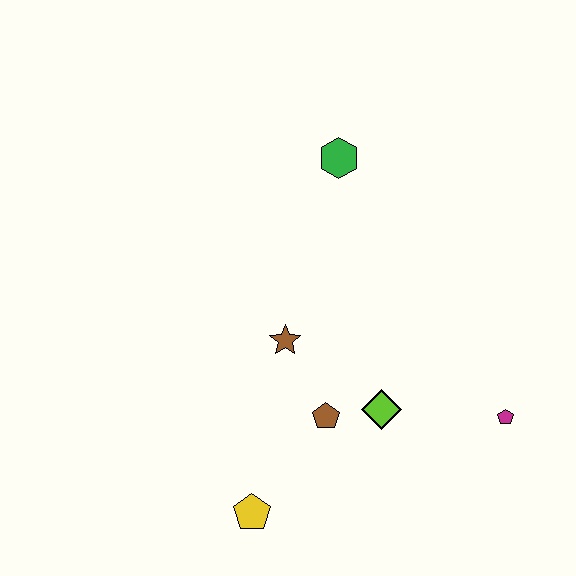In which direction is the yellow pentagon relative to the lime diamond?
The yellow pentagon is to the left of the lime diamond.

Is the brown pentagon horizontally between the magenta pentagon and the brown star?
Yes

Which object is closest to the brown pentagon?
The lime diamond is closest to the brown pentagon.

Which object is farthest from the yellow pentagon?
The green hexagon is farthest from the yellow pentagon.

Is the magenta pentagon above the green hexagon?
No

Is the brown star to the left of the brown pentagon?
Yes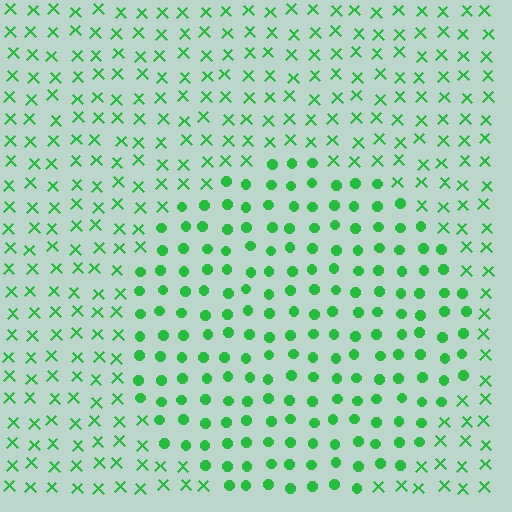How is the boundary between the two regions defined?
The boundary is defined by a change in element shape: circles inside vs. X marks outside. All elements share the same color and spacing.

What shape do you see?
I see a circle.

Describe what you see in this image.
The image is filled with small green elements arranged in a uniform grid. A circle-shaped region contains circles, while the surrounding area contains X marks. The boundary is defined purely by the change in element shape.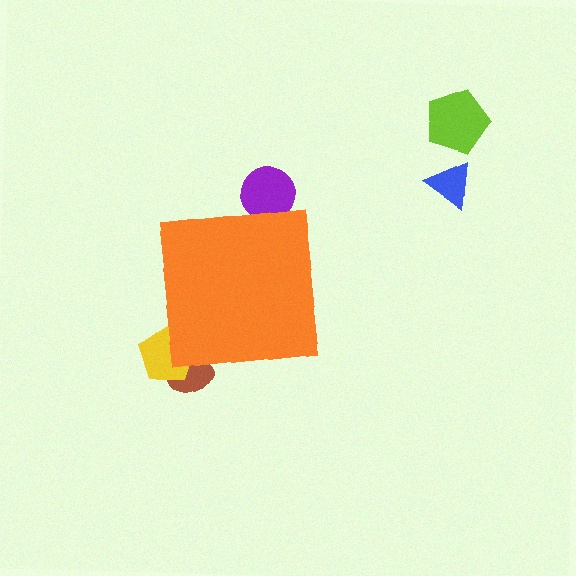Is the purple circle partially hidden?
Yes, the purple circle is partially hidden behind the orange square.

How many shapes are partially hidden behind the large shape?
3 shapes are partially hidden.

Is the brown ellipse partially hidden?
Yes, the brown ellipse is partially hidden behind the orange square.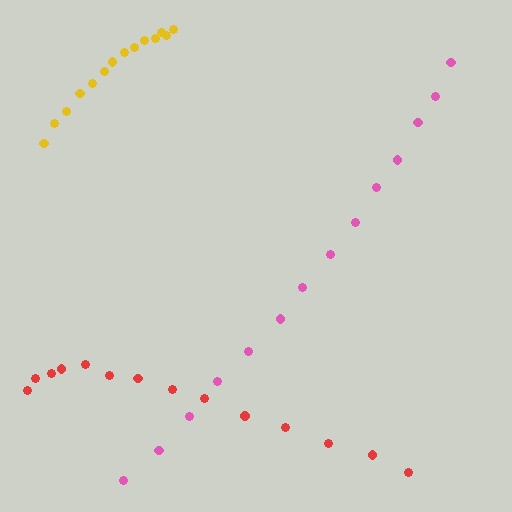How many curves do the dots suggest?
There are 3 distinct paths.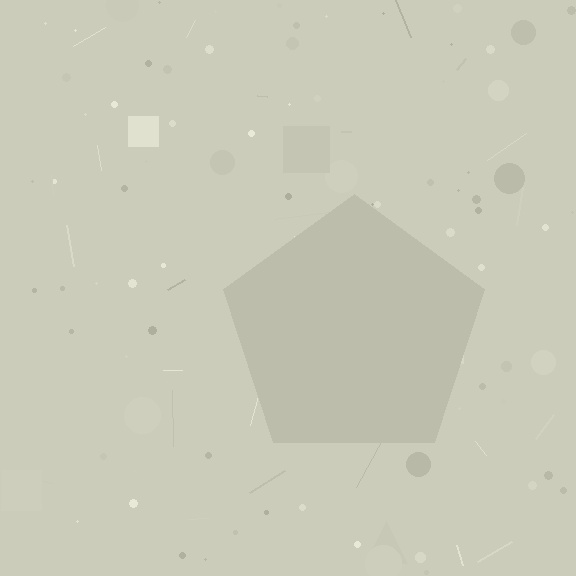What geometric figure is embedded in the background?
A pentagon is embedded in the background.